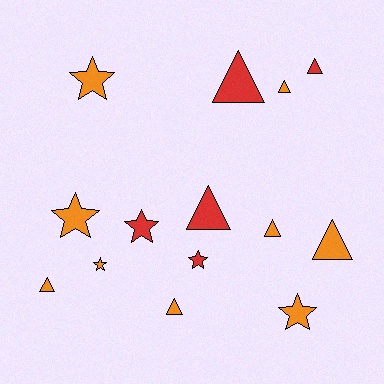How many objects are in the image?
There are 14 objects.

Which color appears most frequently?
Orange, with 9 objects.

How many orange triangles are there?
There are 5 orange triangles.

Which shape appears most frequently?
Triangle, with 8 objects.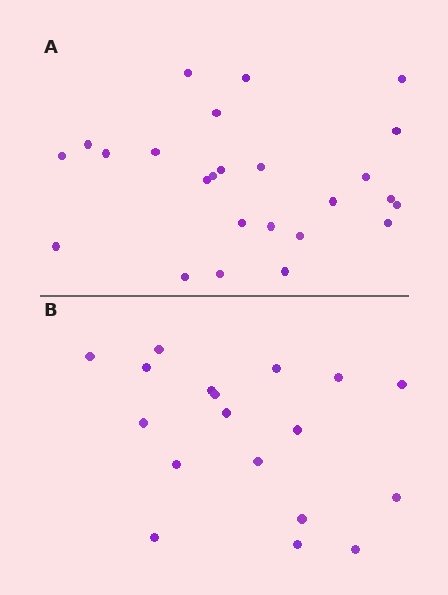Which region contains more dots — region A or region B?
Region A (the top region) has more dots.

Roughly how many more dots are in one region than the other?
Region A has roughly 8 or so more dots than region B.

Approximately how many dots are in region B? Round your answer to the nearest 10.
About 20 dots. (The exact count is 18, which rounds to 20.)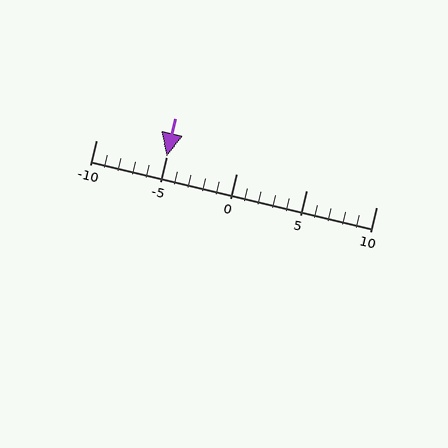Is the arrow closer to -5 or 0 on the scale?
The arrow is closer to -5.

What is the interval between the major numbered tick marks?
The major tick marks are spaced 5 units apart.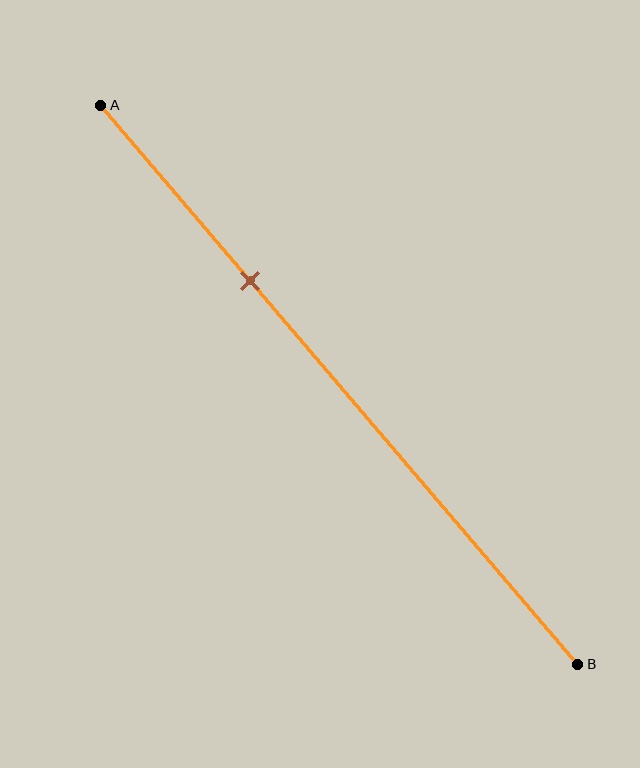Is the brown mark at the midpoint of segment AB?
No, the mark is at about 30% from A, not at the 50% midpoint.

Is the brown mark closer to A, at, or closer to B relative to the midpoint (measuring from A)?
The brown mark is closer to point A than the midpoint of segment AB.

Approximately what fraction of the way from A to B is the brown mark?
The brown mark is approximately 30% of the way from A to B.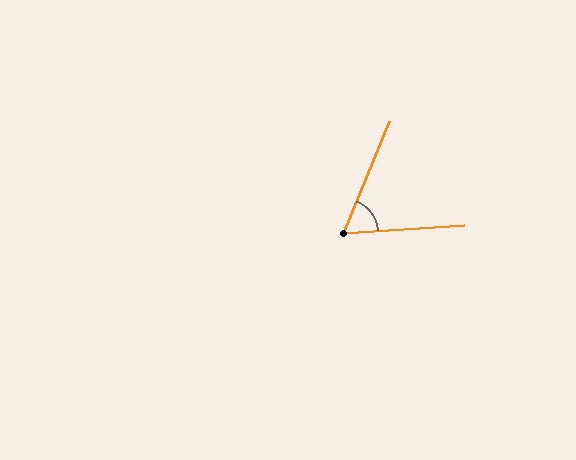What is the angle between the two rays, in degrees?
Approximately 64 degrees.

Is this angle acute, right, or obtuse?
It is acute.